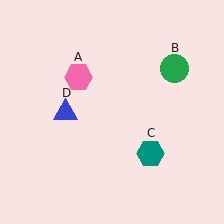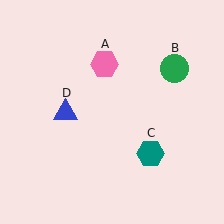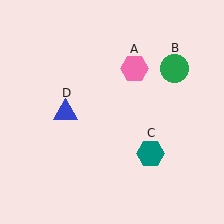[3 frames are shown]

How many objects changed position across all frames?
1 object changed position: pink hexagon (object A).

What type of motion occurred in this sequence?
The pink hexagon (object A) rotated clockwise around the center of the scene.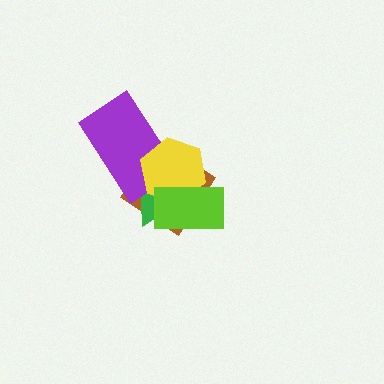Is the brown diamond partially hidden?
Yes, it is partially covered by another shape.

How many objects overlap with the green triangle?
4 objects overlap with the green triangle.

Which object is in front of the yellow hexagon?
The lime rectangle is in front of the yellow hexagon.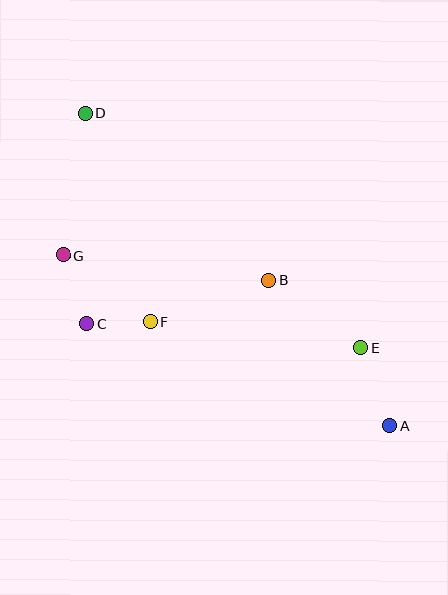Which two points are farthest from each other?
Points A and D are farthest from each other.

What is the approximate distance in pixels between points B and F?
The distance between B and F is approximately 126 pixels.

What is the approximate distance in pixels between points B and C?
The distance between B and C is approximately 187 pixels.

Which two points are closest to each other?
Points C and F are closest to each other.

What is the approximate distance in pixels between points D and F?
The distance between D and F is approximately 219 pixels.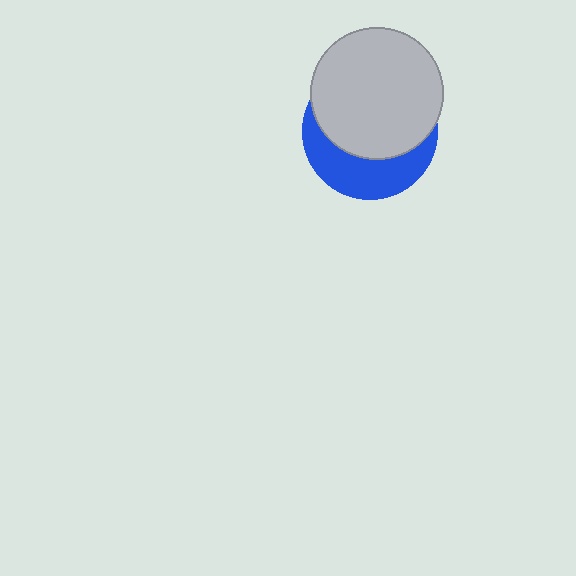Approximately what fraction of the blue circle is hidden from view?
Roughly 63% of the blue circle is hidden behind the light gray circle.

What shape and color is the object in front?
The object in front is a light gray circle.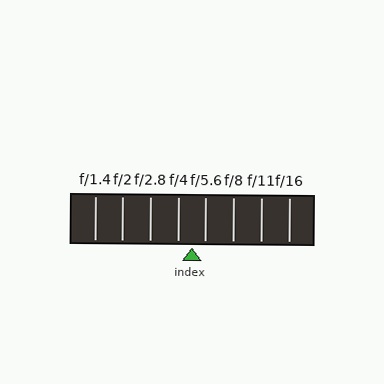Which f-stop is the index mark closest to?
The index mark is closest to f/5.6.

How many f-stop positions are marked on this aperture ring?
There are 8 f-stop positions marked.